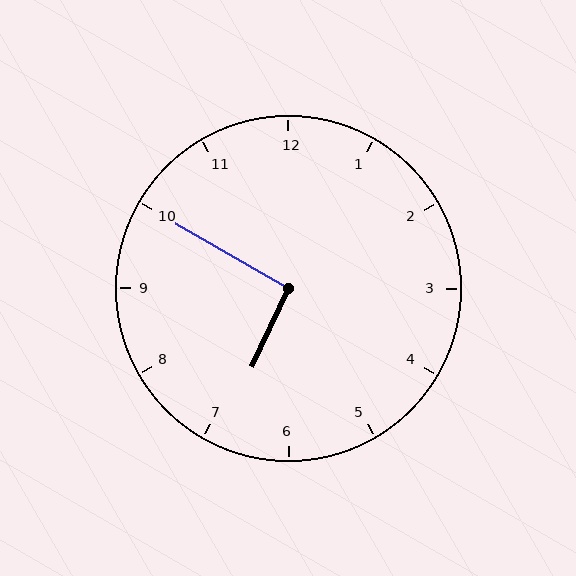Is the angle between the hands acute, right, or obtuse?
It is right.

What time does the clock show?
6:50.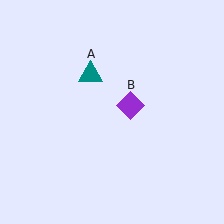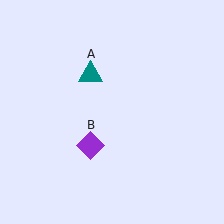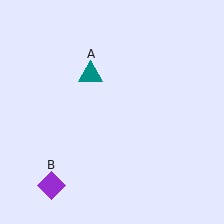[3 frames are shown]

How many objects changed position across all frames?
1 object changed position: purple diamond (object B).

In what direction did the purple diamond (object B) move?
The purple diamond (object B) moved down and to the left.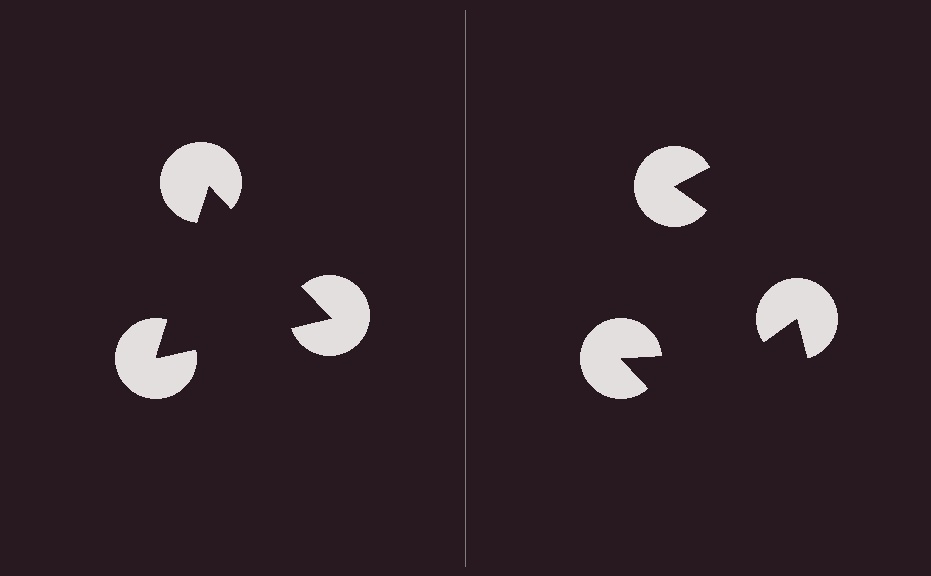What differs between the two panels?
The pac-man discs are positioned identically on both sides; only the wedge orientations differ. On the left they align to a triangle; on the right they are misaligned.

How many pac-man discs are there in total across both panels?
6 — 3 on each side.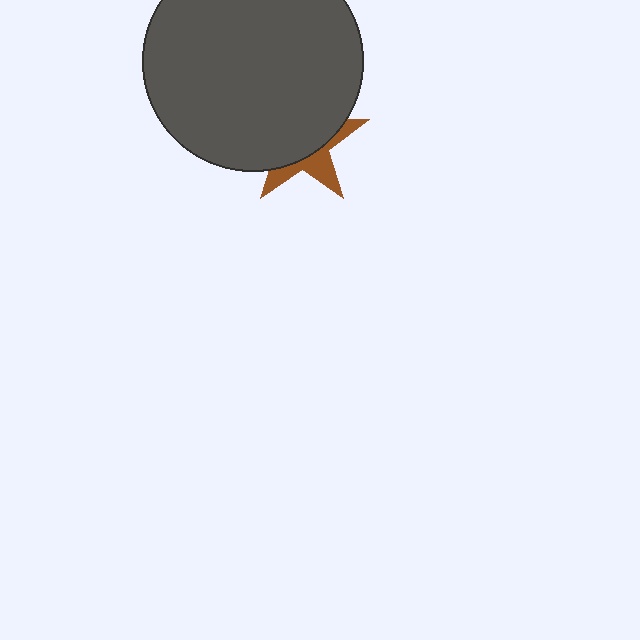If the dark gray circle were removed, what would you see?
You would see the complete brown star.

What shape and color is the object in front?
The object in front is a dark gray circle.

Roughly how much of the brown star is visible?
A small part of it is visible (roughly 34%).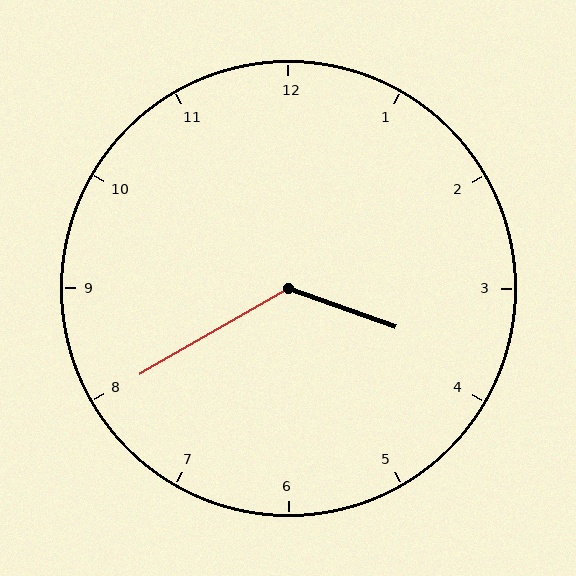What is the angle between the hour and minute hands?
Approximately 130 degrees.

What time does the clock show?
3:40.